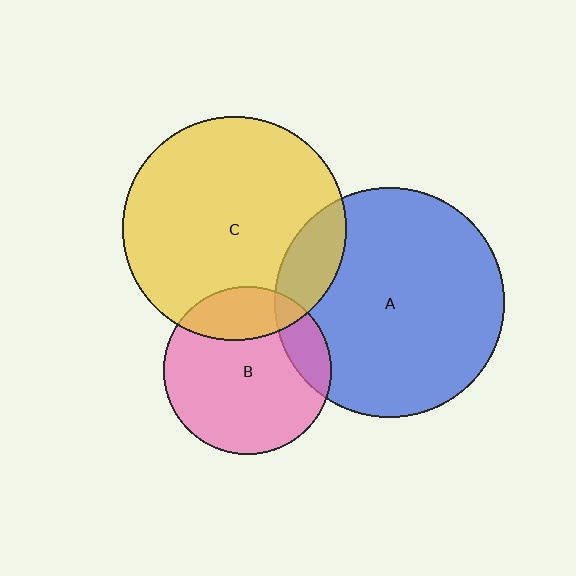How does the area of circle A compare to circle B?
Approximately 1.9 times.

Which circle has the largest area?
Circle A (blue).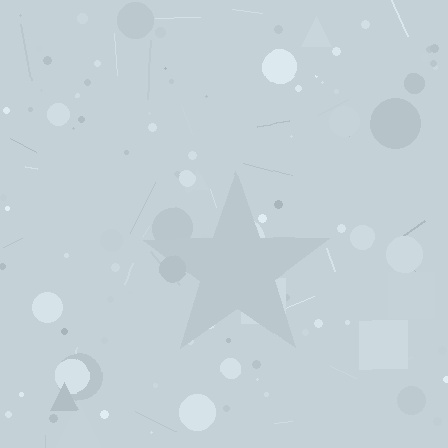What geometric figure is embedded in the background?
A star is embedded in the background.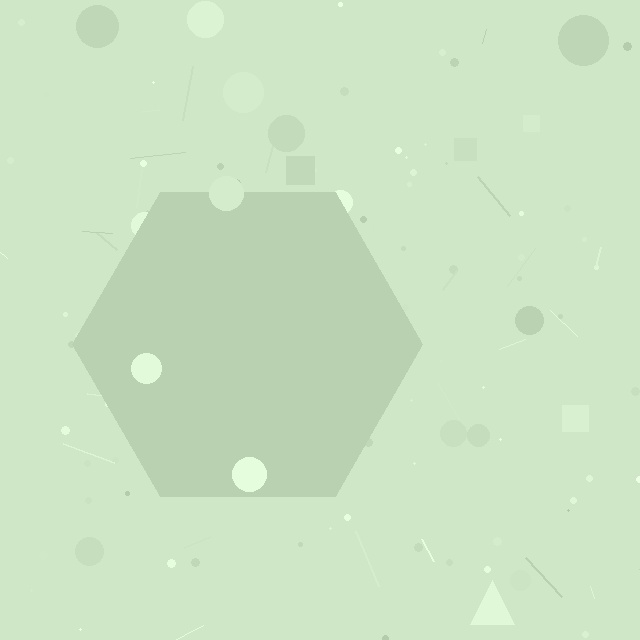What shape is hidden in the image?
A hexagon is hidden in the image.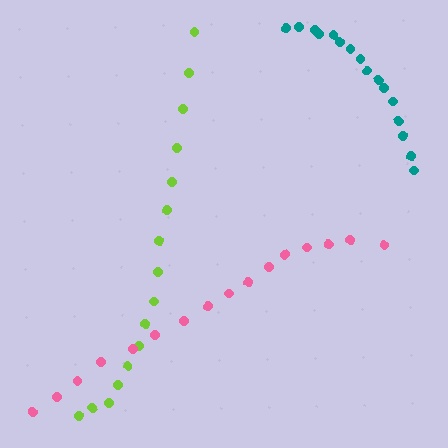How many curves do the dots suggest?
There are 3 distinct paths.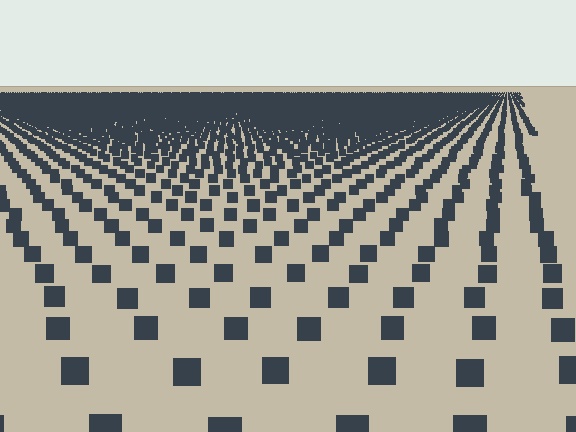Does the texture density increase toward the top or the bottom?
Density increases toward the top.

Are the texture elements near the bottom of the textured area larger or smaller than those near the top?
Larger. Near the bottom, elements are closer to the viewer and appear at a bigger on-screen size.